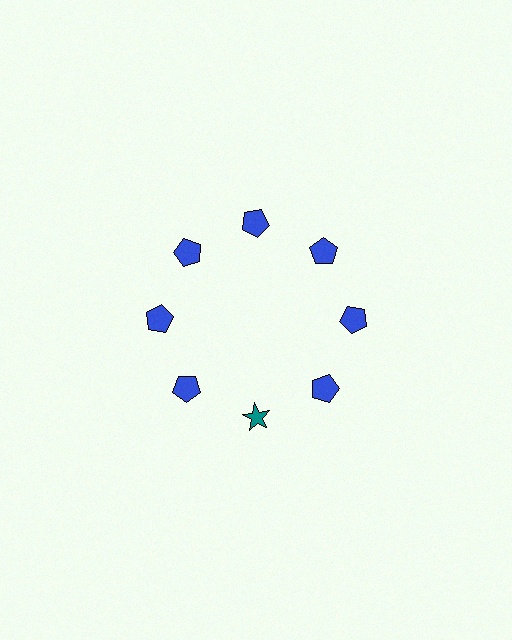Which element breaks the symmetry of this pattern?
The teal star at roughly the 6 o'clock position breaks the symmetry. All other shapes are blue pentagons.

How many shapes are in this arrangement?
There are 8 shapes arranged in a ring pattern.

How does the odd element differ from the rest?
It differs in both color (teal instead of blue) and shape (star instead of pentagon).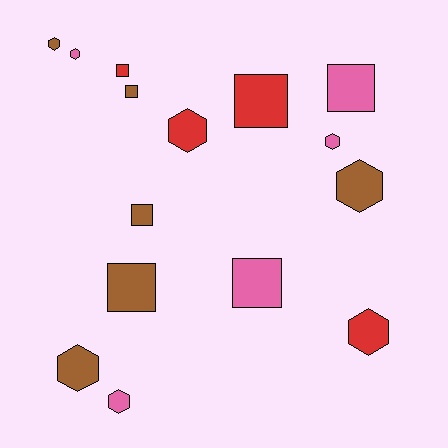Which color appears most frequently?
Brown, with 6 objects.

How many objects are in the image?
There are 15 objects.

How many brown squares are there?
There are 3 brown squares.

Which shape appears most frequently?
Hexagon, with 8 objects.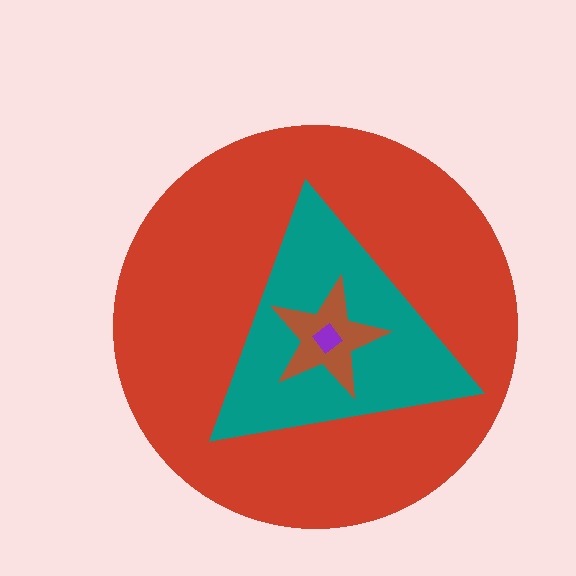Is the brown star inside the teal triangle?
Yes.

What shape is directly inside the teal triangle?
The brown star.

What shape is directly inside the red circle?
The teal triangle.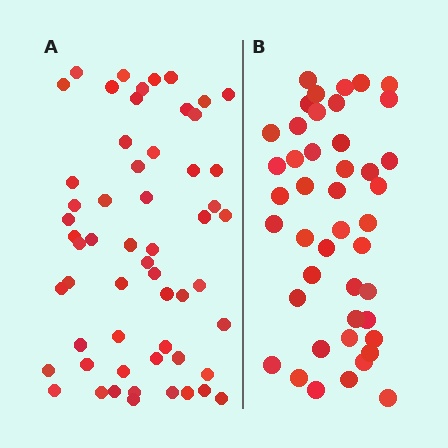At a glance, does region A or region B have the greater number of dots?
Region A (the left region) has more dots.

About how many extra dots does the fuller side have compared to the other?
Region A has approximately 15 more dots than region B.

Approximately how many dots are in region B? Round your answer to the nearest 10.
About 40 dots. (The exact count is 44, which rounds to 40.)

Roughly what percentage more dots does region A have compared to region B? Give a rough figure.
About 30% more.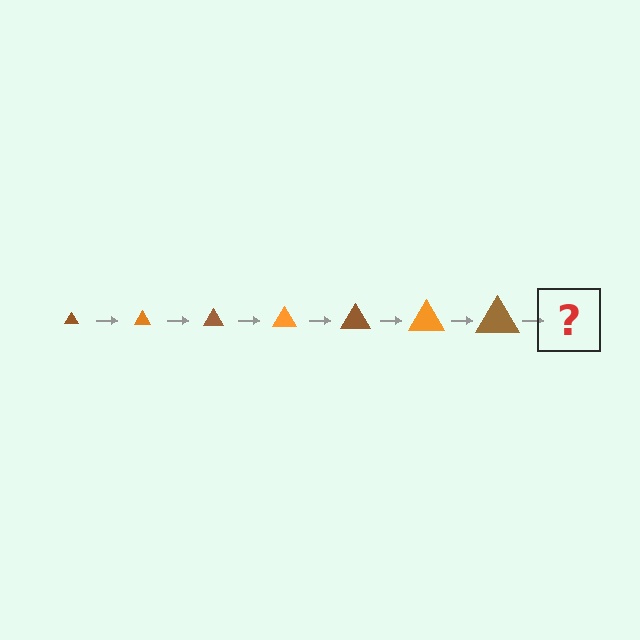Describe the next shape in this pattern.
It should be an orange triangle, larger than the previous one.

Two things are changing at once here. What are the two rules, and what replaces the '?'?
The two rules are that the triangle grows larger each step and the color cycles through brown and orange. The '?' should be an orange triangle, larger than the previous one.